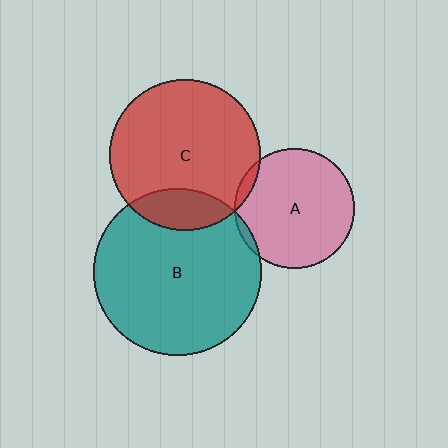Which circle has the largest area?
Circle B (teal).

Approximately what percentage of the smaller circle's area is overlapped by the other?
Approximately 15%.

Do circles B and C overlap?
Yes.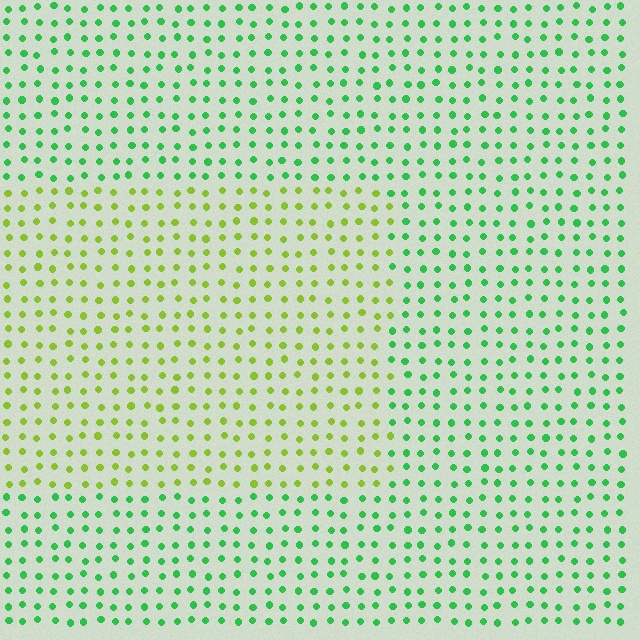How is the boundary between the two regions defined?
The boundary is defined purely by a slight shift in hue (about 49 degrees). Spacing, size, and orientation are identical on both sides.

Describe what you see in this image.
The image is filled with small green elements in a uniform arrangement. A rectangle-shaped region is visible where the elements are tinted to a slightly different hue, forming a subtle color boundary.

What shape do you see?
I see a rectangle.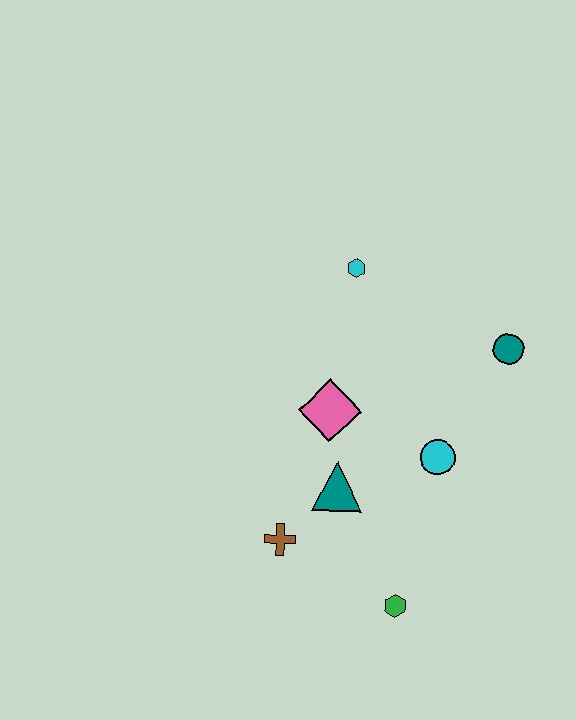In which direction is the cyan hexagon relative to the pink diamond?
The cyan hexagon is above the pink diamond.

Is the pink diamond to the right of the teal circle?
No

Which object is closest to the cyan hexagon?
The pink diamond is closest to the cyan hexagon.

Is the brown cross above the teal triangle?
No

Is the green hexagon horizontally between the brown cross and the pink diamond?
No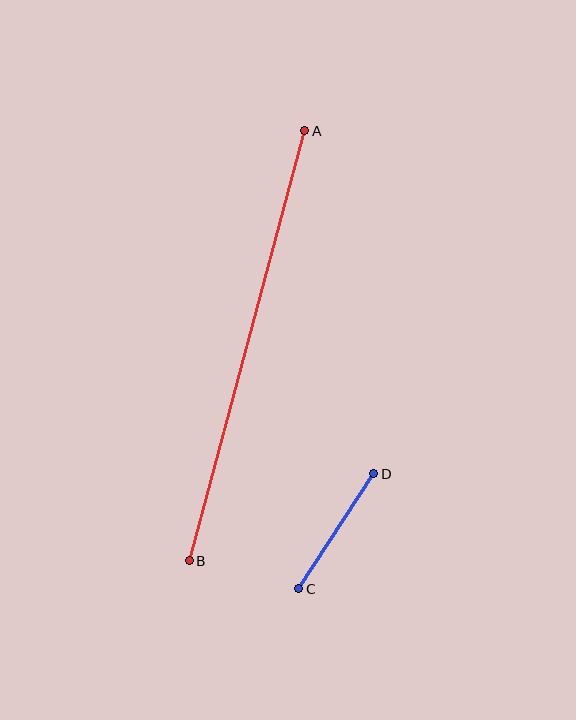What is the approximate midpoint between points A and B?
The midpoint is at approximately (247, 346) pixels.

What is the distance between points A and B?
The distance is approximately 445 pixels.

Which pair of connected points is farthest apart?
Points A and B are farthest apart.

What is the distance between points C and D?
The distance is approximately 137 pixels.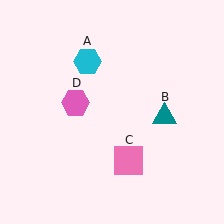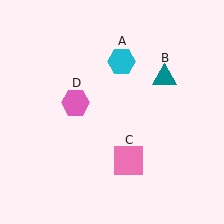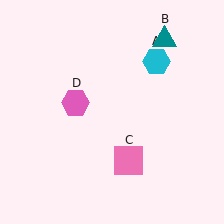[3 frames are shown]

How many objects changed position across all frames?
2 objects changed position: cyan hexagon (object A), teal triangle (object B).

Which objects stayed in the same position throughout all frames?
Pink square (object C) and pink hexagon (object D) remained stationary.